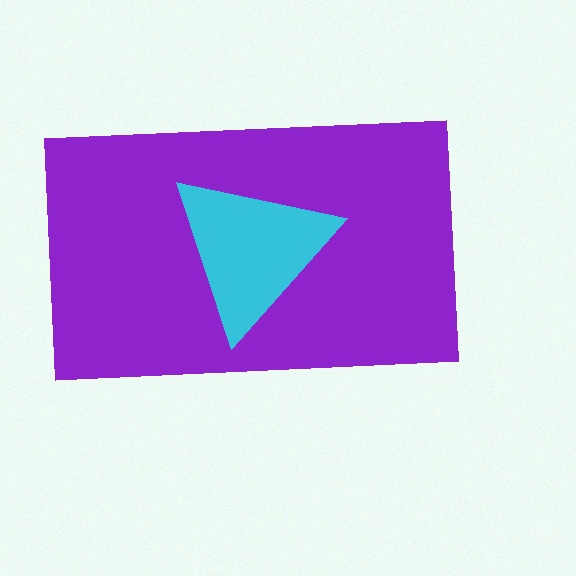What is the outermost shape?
The purple rectangle.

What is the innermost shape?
The cyan triangle.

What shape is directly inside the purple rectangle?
The cyan triangle.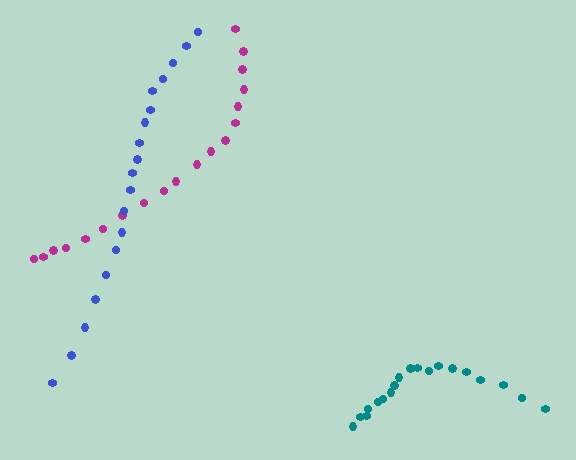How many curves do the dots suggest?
There are 3 distinct paths.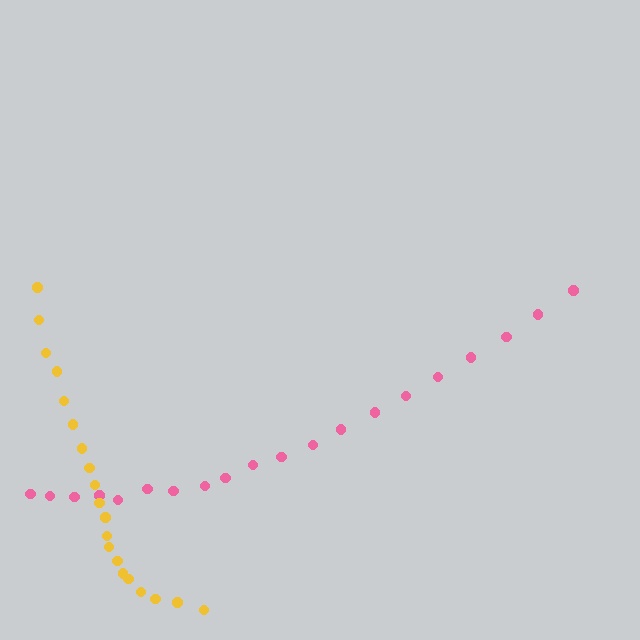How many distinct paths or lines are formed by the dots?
There are 2 distinct paths.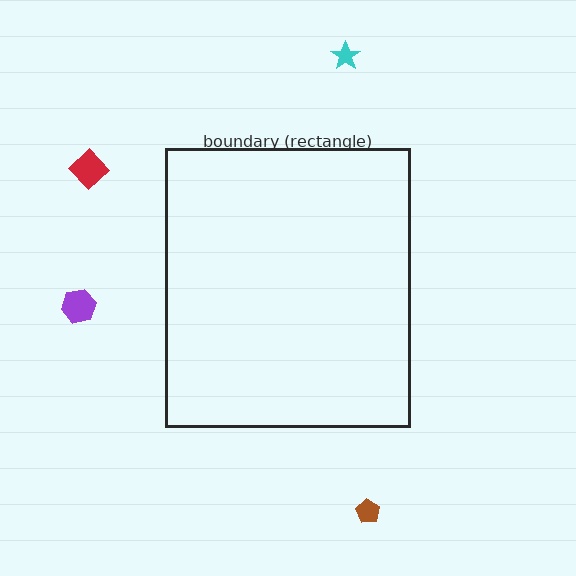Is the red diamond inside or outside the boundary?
Outside.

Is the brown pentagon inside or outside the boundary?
Outside.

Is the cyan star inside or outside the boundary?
Outside.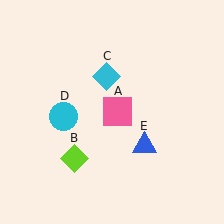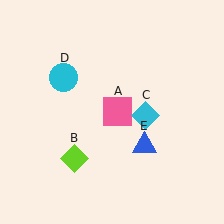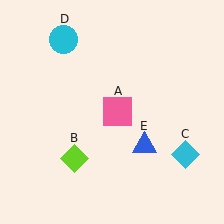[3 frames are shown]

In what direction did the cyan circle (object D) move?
The cyan circle (object D) moved up.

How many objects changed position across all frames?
2 objects changed position: cyan diamond (object C), cyan circle (object D).